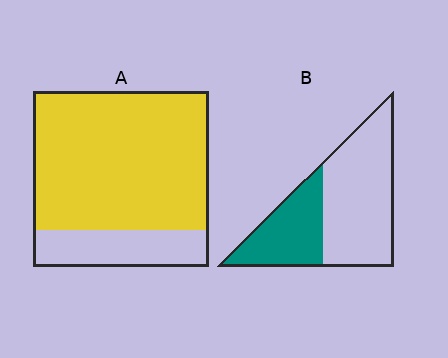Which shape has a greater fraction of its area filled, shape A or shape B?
Shape A.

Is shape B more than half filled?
No.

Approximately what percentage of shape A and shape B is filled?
A is approximately 80% and B is approximately 35%.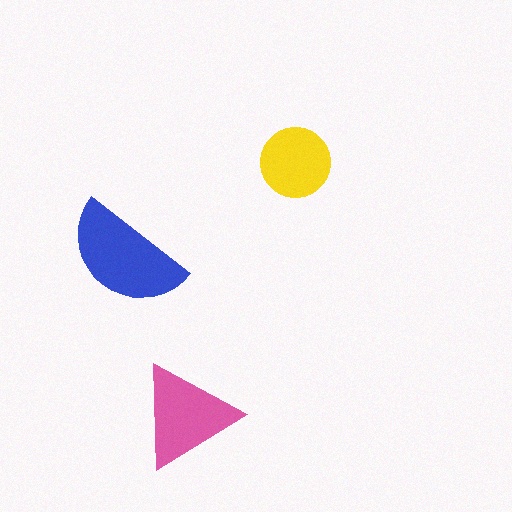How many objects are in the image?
There are 3 objects in the image.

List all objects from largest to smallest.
The blue semicircle, the pink triangle, the yellow circle.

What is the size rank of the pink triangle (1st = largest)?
2nd.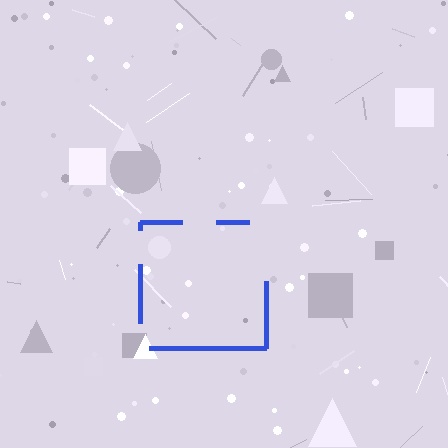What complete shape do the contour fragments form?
The contour fragments form a square.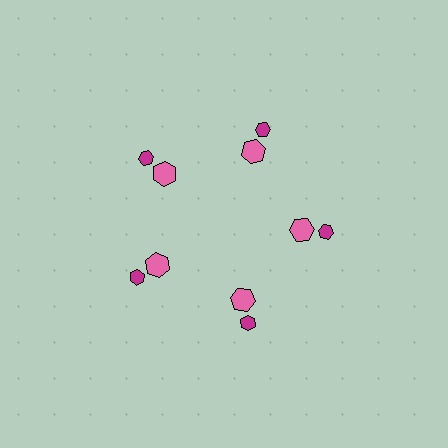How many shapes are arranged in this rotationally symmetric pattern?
There are 10 shapes, arranged in 5 groups of 2.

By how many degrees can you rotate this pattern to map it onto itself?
The pattern maps onto itself every 72 degrees of rotation.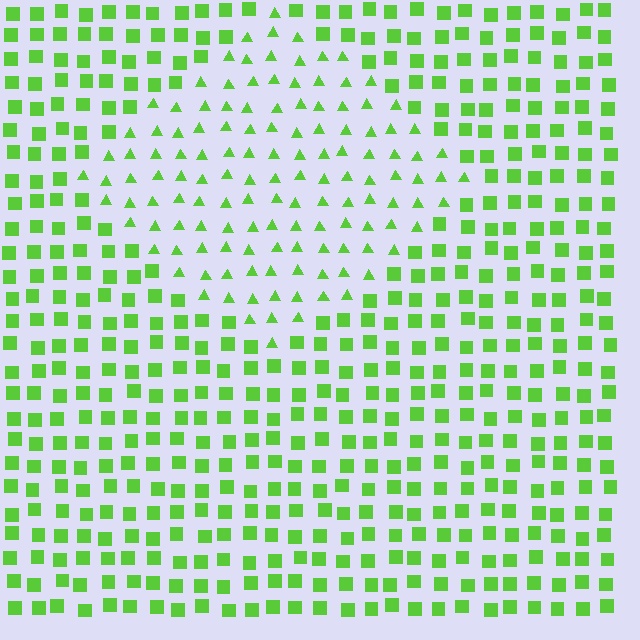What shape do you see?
I see a diamond.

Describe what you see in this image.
The image is filled with small lime elements arranged in a uniform grid. A diamond-shaped region contains triangles, while the surrounding area contains squares. The boundary is defined purely by the change in element shape.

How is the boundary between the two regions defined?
The boundary is defined by a change in element shape: triangles inside vs. squares outside. All elements share the same color and spacing.